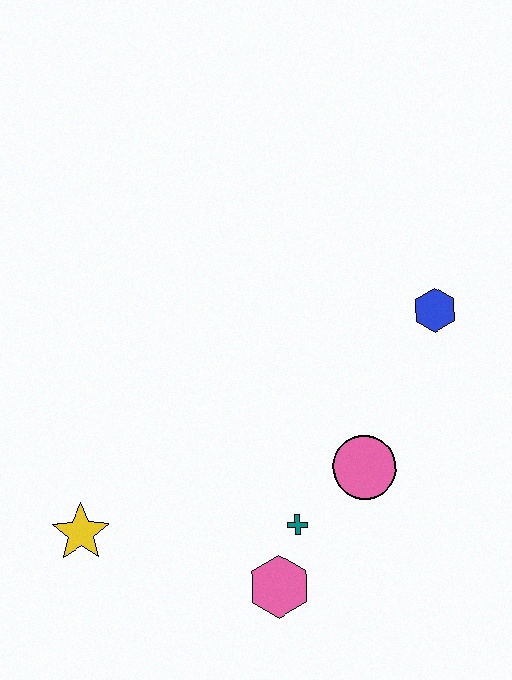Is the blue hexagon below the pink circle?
No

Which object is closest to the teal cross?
The pink hexagon is closest to the teal cross.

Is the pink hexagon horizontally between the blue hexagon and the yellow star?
Yes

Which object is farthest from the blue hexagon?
The yellow star is farthest from the blue hexagon.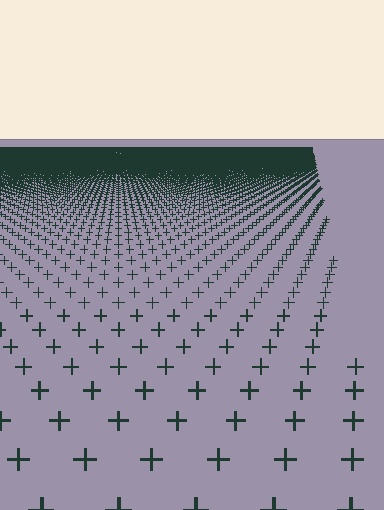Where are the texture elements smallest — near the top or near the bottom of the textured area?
Near the top.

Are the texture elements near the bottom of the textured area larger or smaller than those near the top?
Larger. Near the bottom, elements are closer to the viewer and appear at a bigger on-screen size.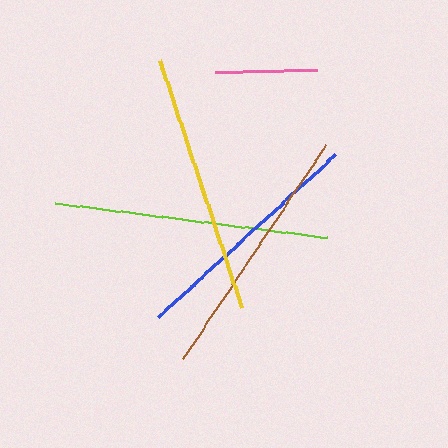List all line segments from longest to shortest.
From longest to shortest: lime, yellow, brown, blue, pink.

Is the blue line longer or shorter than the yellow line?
The yellow line is longer than the blue line.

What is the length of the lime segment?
The lime segment is approximately 274 pixels long.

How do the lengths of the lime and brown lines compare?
The lime and brown lines are approximately the same length.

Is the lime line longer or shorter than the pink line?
The lime line is longer than the pink line.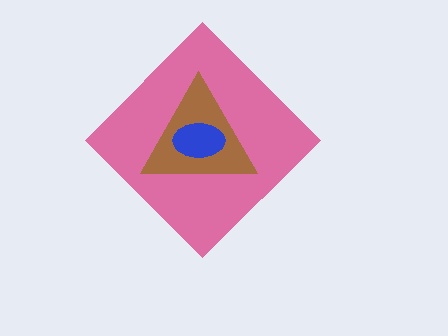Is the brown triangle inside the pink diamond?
Yes.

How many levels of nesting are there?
3.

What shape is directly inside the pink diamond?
The brown triangle.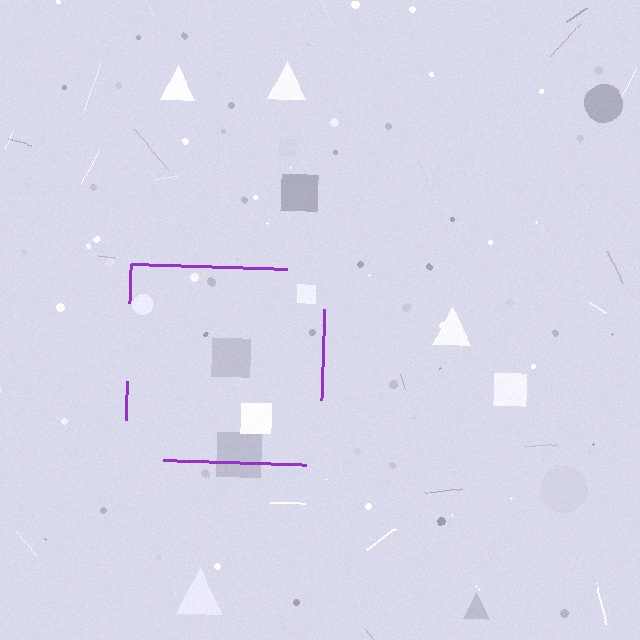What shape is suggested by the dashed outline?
The dashed outline suggests a square.